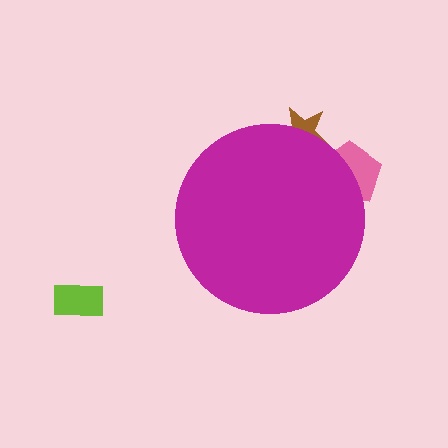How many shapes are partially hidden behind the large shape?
2 shapes are partially hidden.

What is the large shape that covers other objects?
A magenta circle.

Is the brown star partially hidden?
Yes, the brown star is partially hidden behind the magenta circle.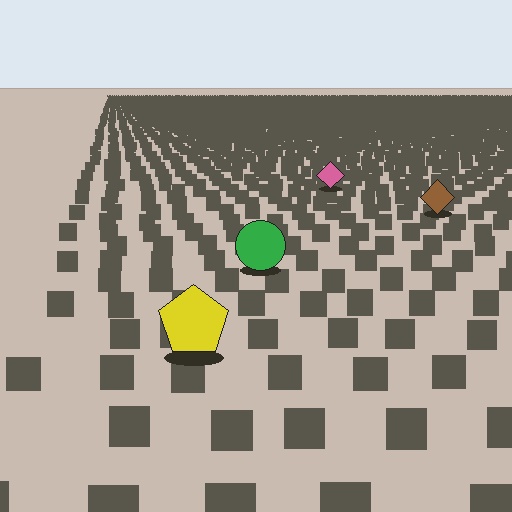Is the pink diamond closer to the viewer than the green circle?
No. The green circle is closer — you can tell from the texture gradient: the ground texture is coarser near it.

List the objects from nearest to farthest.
From nearest to farthest: the yellow pentagon, the green circle, the brown diamond, the pink diamond.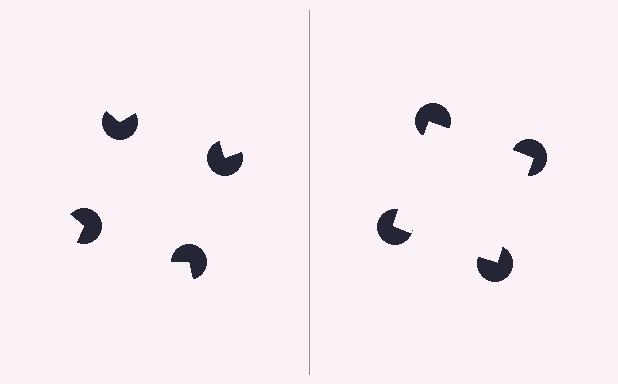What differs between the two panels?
The pac-man discs are positioned identically on both sides; only the wedge orientations differ. On the right they align to a square; on the left they are misaligned.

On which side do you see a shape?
An illusory square appears on the right side. On the left side the wedge cuts are rotated, so no coherent shape forms.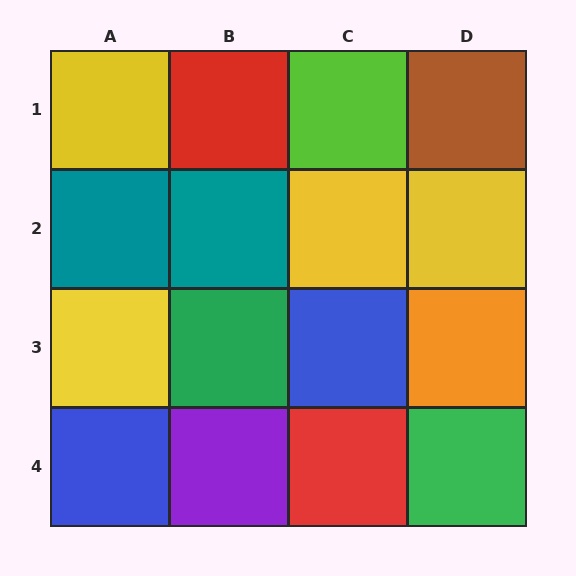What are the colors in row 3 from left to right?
Yellow, green, blue, orange.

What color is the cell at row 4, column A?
Blue.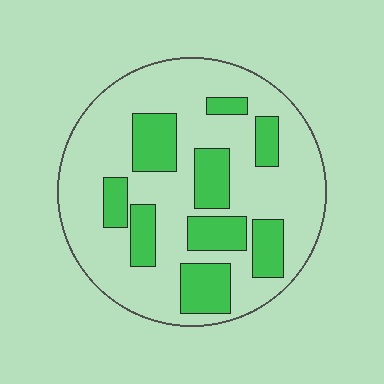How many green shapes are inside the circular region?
9.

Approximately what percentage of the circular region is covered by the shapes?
Approximately 30%.